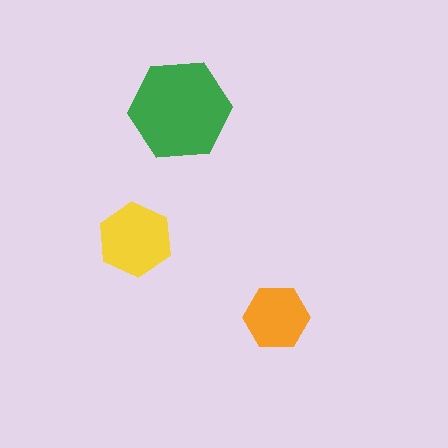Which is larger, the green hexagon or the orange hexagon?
The green one.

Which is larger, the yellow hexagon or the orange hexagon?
The yellow one.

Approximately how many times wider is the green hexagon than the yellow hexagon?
About 1.5 times wider.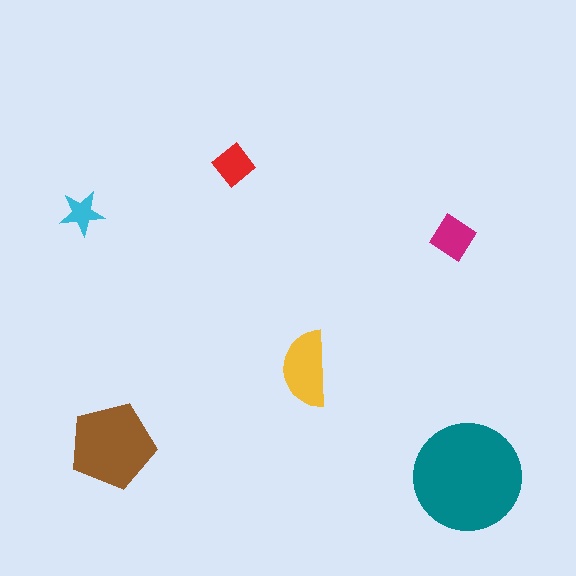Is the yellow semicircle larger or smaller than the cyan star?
Larger.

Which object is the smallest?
The cyan star.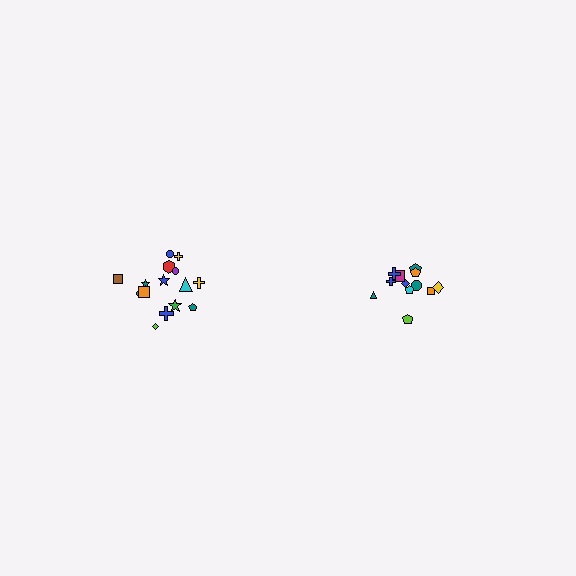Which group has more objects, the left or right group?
The left group.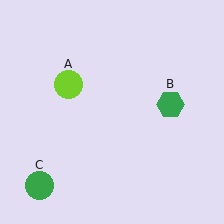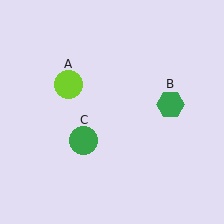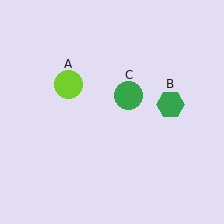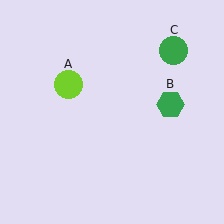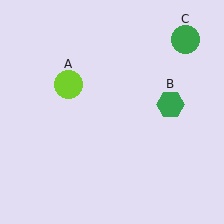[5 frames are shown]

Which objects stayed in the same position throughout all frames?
Lime circle (object A) and green hexagon (object B) remained stationary.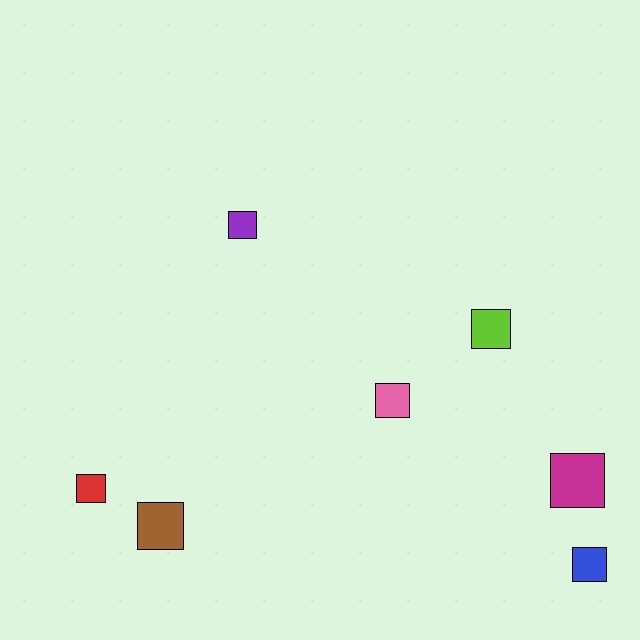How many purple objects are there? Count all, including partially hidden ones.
There is 1 purple object.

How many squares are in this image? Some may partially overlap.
There are 7 squares.